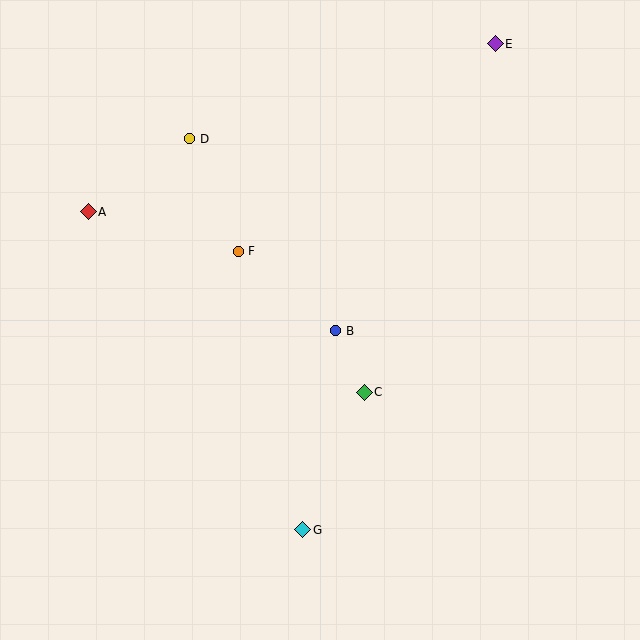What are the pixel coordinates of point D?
Point D is at (190, 139).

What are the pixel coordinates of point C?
Point C is at (364, 392).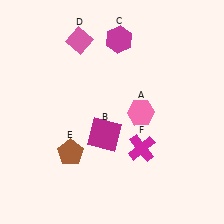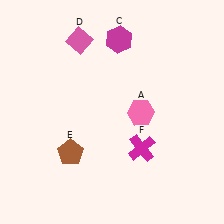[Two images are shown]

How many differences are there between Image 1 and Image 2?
There is 1 difference between the two images.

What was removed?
The magenta square (B) was removed in Image 2.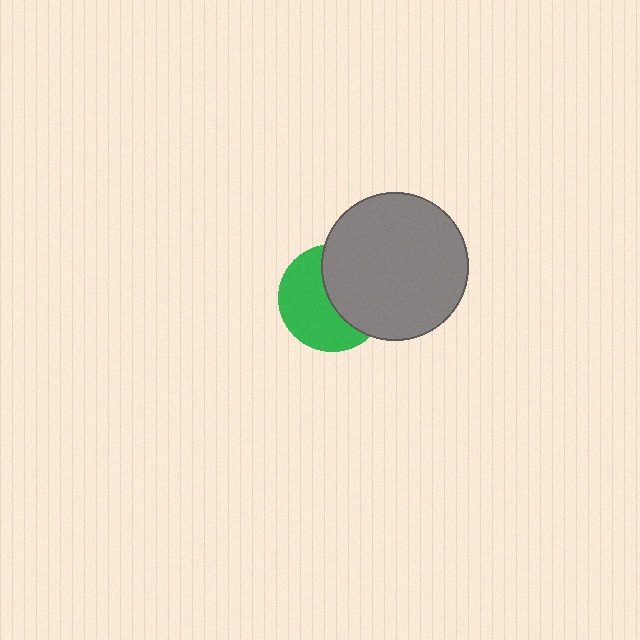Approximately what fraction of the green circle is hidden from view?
Roughly 47% of the green circle is hidden behind the gray circle.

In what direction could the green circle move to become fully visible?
The green circle could move left. That would shift it out from behind the gray circle entirely.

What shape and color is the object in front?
The object in front is a gray circle.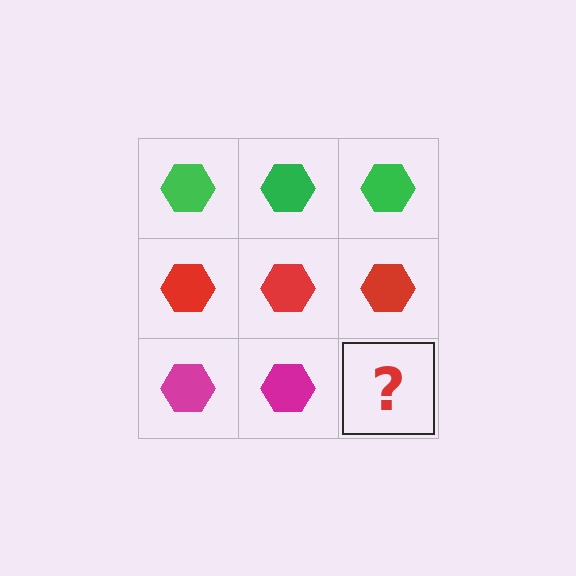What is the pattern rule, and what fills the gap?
The rule is that each row has a consistent color. The gap should be filled with a magenta hexagon.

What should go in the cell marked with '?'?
The missing cell should contain a magenta hexagon.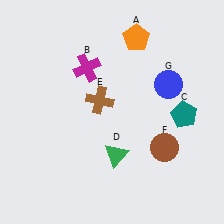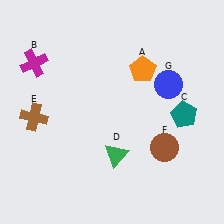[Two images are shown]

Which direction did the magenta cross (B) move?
The magenta cross (B) moved left.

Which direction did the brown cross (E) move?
The brown cross (E) moved left.